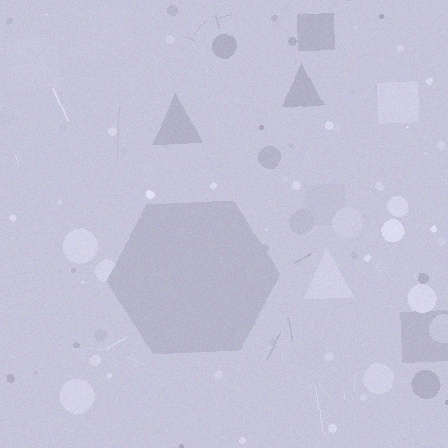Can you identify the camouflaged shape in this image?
The camouflaged shape is a hexagon.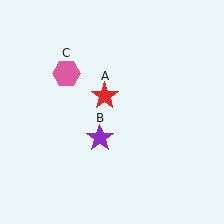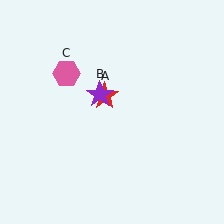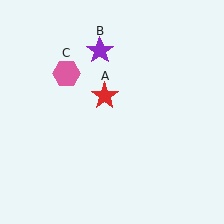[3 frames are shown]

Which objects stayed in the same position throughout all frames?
Red star (object A) and pink hexagon (object C) remained stationary.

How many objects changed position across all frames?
1 object changed position: purple star (object B).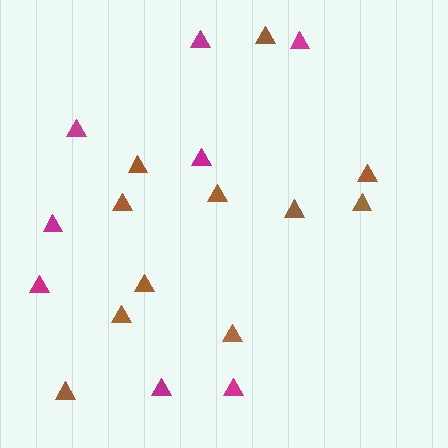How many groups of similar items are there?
There are 2 groups: one group of brown triangles (11) and one group of magenta triangles (8).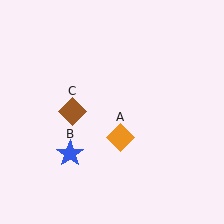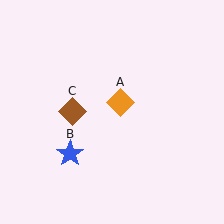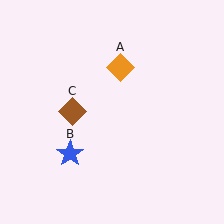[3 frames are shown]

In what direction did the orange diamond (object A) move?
The orange diamond (object A) moved up.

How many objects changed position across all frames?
1 object changed position: orange diamond (object A).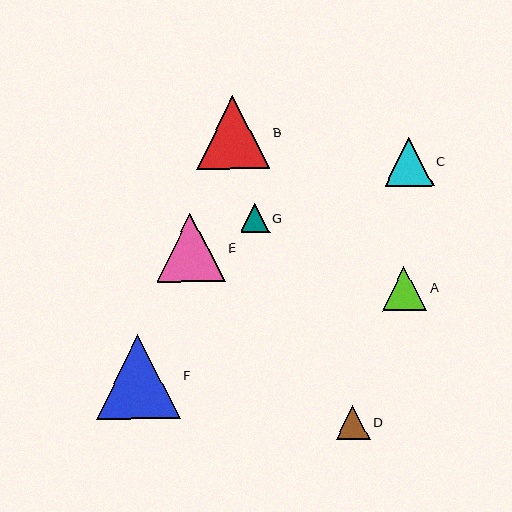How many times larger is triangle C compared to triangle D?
Triangle C is approximately 1.4 times the size of triangle D.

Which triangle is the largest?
Triangle F is the largest with a size of approximately 84 pixels.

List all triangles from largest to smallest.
From largest to smallest: F, B, E, C, A, D, G.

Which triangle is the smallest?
Triangle G is the smallest with a size of approximately 29 pixels.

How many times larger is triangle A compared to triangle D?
Triangle A is approximately 1.3 times the size of triangle D.